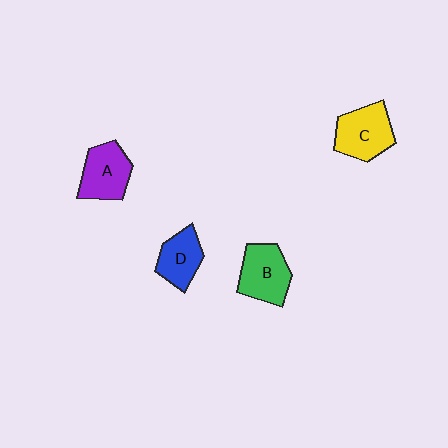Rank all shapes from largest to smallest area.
From largest to smallest: C (yellow), B (green), A (purple), D (blue).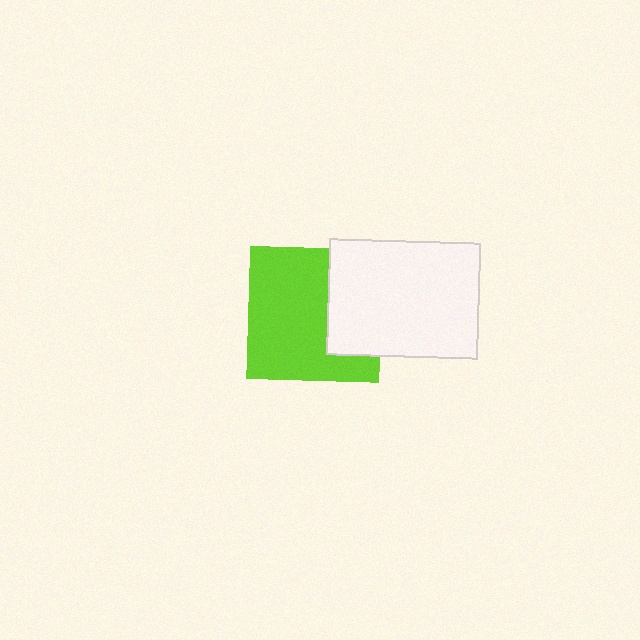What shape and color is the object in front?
The object in front is a white rectangle.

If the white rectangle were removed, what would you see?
You would see the complete lime square.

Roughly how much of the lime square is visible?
Most of it is visible (roughly 68%).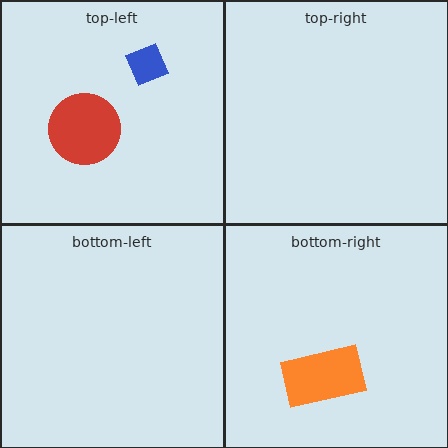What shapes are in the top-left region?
The blue diamond, the red circle.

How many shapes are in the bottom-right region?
1.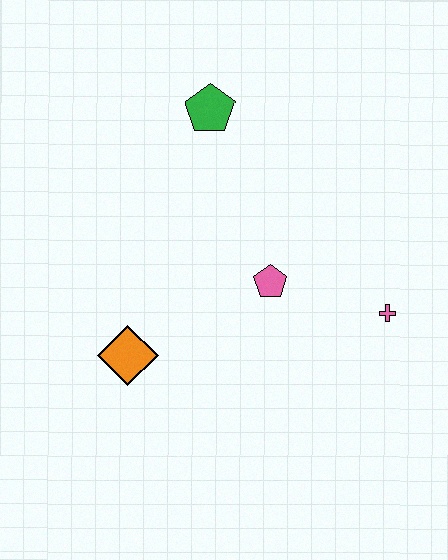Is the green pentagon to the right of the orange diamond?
Yes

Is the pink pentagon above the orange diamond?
Yes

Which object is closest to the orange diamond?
The pink pentagon is closest to the orange diamond.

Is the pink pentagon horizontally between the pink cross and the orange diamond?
Yes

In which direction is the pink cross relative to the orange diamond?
The pink cross is to the right of the orange diamond.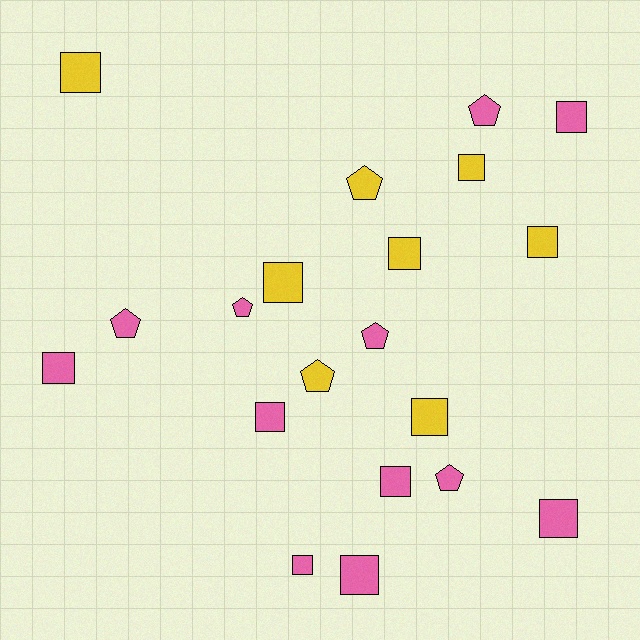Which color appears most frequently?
Pink, with 12 objects.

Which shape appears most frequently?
Square, with 13 objects.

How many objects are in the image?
There are 20 objects.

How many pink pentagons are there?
There are 5 pink pentagons.